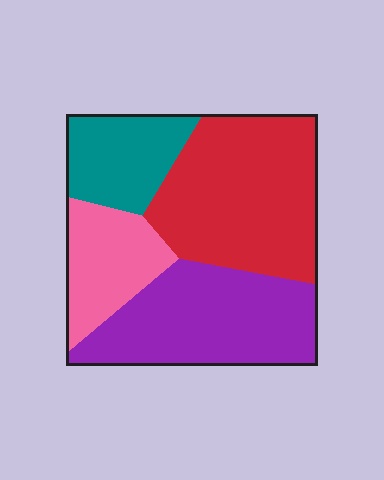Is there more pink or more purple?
Purple.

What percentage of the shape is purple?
Purple takes up about one third (1/3) of the shape.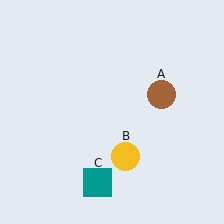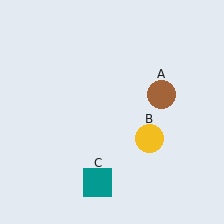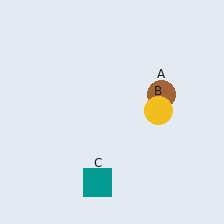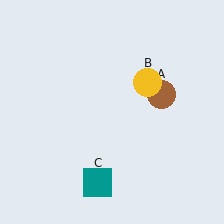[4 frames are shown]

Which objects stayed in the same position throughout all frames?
Brown circle (object A) and teal square (object C) remained stationary.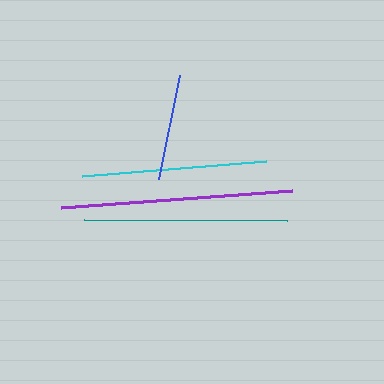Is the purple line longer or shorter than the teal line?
The purple line is longer than the teal line.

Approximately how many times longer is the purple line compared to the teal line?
The purple line is approximately 1.1 times the length of the teal line.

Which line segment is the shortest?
The blue line is the shortest at approximately 106 pixels.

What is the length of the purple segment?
The purple segment is approximately 231 pixels long.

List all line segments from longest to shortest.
From longest to shortest: purple, teal, cyan, blue.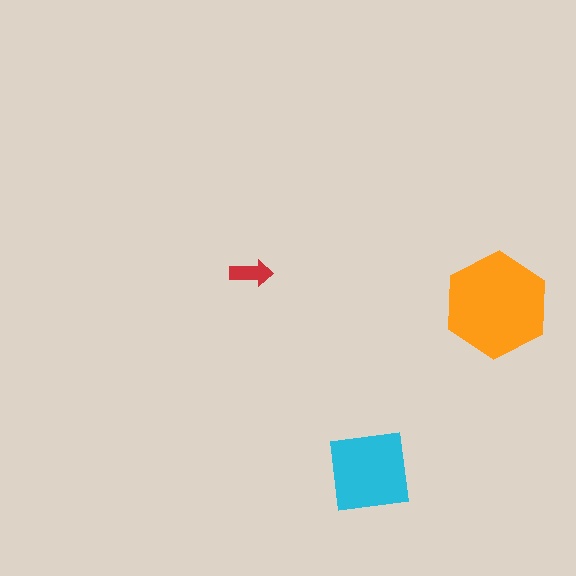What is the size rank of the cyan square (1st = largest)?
2nd.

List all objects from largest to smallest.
The orange hexagon, the cyan square, the red arrow.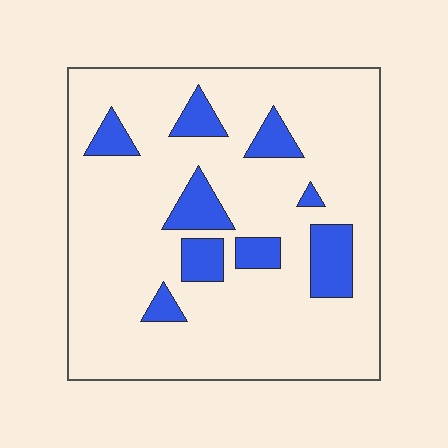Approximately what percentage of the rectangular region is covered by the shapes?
Approximately 15%.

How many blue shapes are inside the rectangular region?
9.